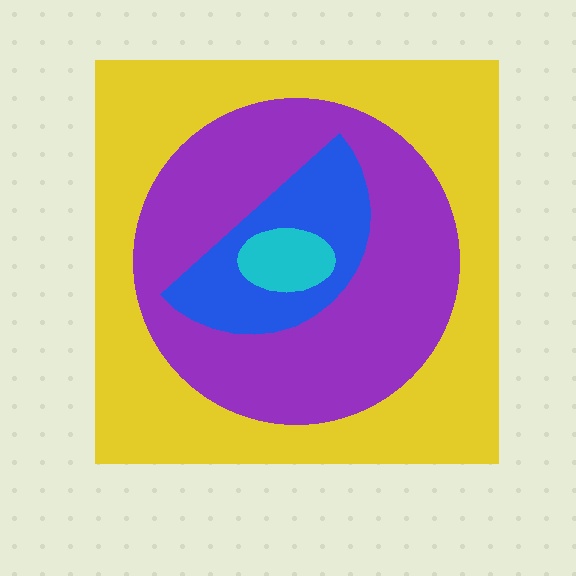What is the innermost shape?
The cyan ellipse.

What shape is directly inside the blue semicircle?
The cyan ellipse.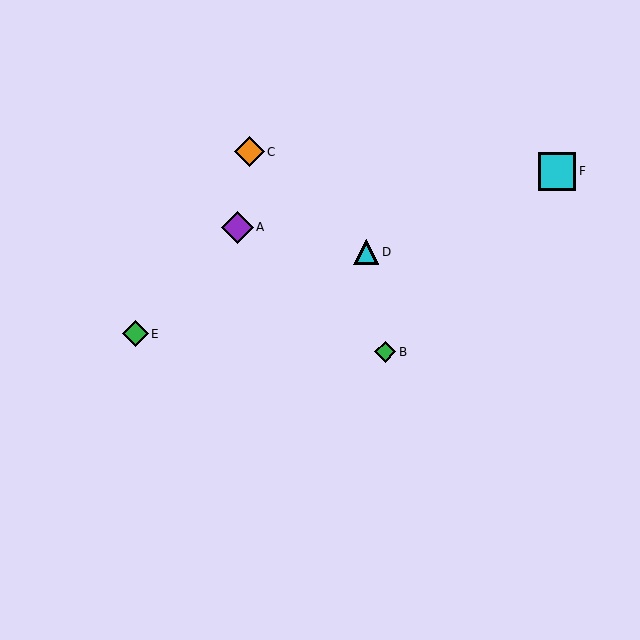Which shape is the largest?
The cyan square (labeled F) is the largest.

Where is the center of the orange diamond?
The center of the orange diamond is at (249, 152).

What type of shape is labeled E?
Shape E is a green diamond.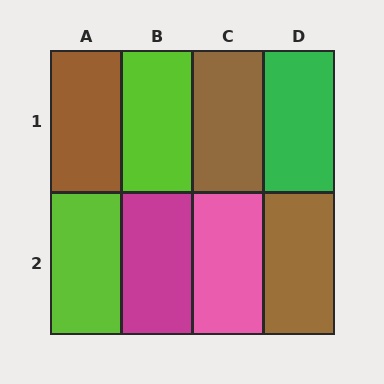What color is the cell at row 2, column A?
Lime.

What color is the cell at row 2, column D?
Brown.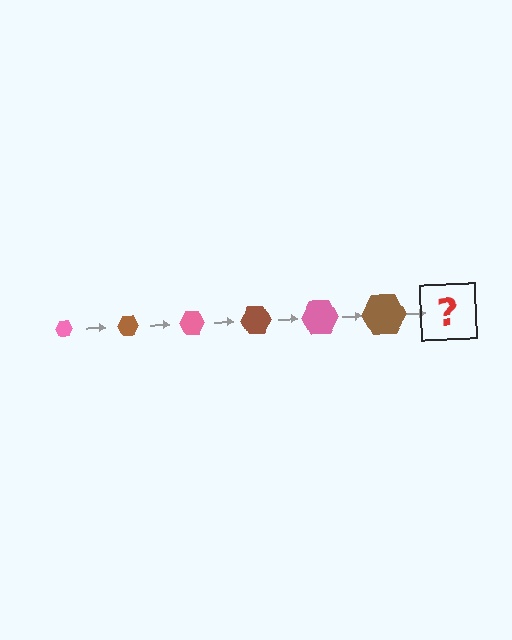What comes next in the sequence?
The next element should be a pink hexagon, larger than the previous one.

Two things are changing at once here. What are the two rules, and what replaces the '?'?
The two rules are that the hexagon grows larger each step and the color cycles through pink and brown. The '?' should be a pink hexagon, larger than the previous one.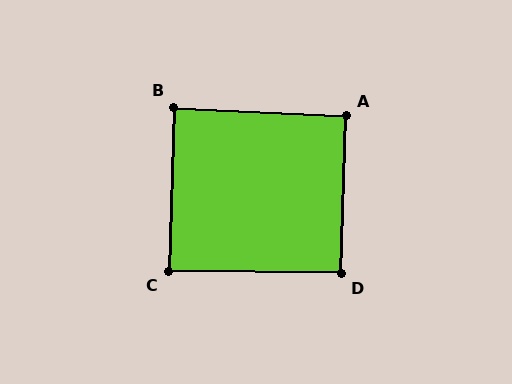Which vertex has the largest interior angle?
D, at approximately 91 degrees.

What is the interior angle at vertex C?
Approximately 89 degrees (approximately right).